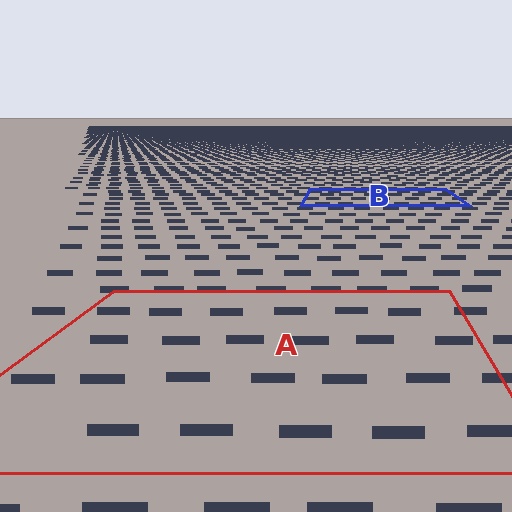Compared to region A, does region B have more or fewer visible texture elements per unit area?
Region B has more texture elements per unit area — they are packed more densely because it is farther away.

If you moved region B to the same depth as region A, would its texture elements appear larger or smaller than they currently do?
They would appear larger. At a closer depth, the same texture elements are projected at a bigger on-screen size.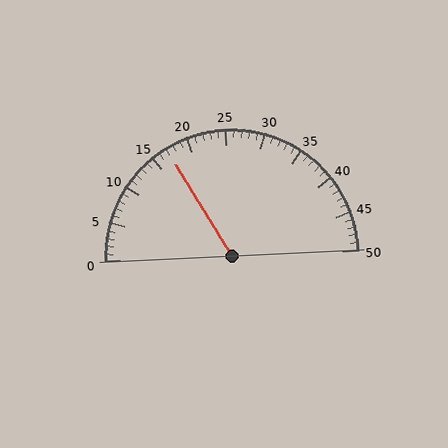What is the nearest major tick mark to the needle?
The nearest major tick mark is 15.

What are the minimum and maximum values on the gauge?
The gauge ranges from 0 to 50.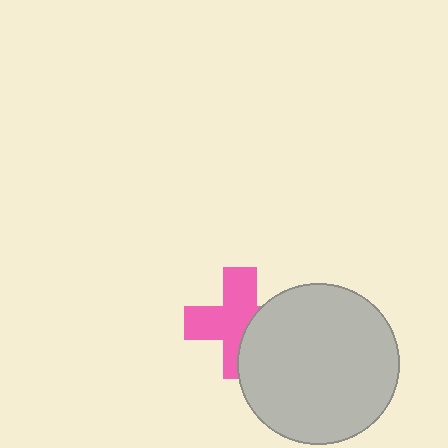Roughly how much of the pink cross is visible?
About half of it is visible (roughly 64%).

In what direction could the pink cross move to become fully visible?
The pink cross could move left. That would shift it out from behind the light gray circle entirely.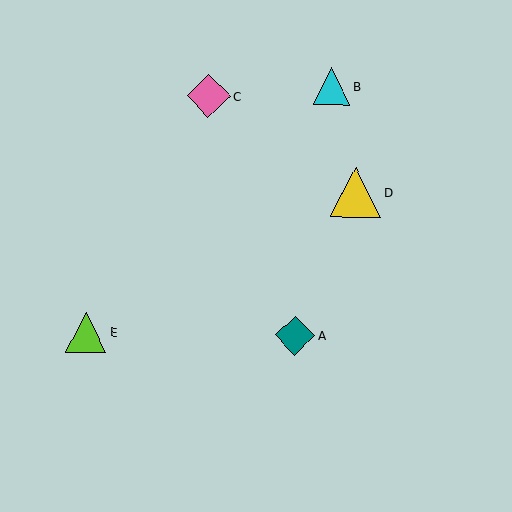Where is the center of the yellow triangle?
The center of the yellow triangle is at (356, 192).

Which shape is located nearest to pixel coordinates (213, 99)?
The pink diamond (labeled C) at (209, 96) is nearest to that location.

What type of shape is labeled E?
Shape E is a lime triangle.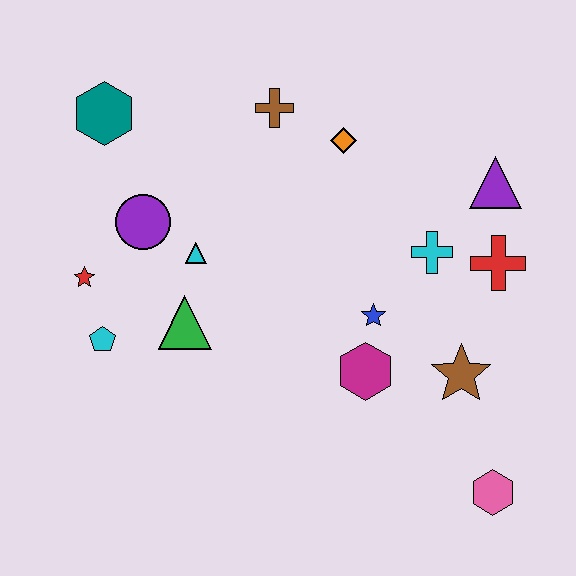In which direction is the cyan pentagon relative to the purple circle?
The cyan pentagon is below the purple circle.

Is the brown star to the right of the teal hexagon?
Yes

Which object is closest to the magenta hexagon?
The blue star is closest to the magenta hexagon.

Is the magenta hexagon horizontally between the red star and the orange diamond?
No